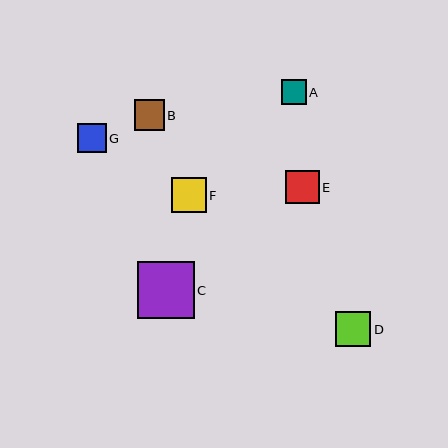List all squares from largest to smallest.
From largest to smallest: C, F, D, E, B, G, A.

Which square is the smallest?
Square A is the smallest with a size of approximately 25 pixels.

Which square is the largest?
Square C is the largest with a size of approximately 57 pixels.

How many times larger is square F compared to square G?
Square F is approximately 1.2 times the size of square G.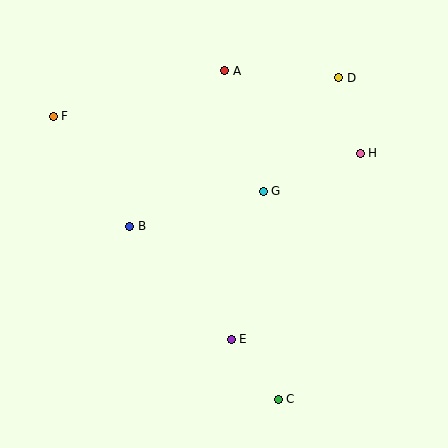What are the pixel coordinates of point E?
Point E is at (231, 339).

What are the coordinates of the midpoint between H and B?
The midpoint between H and B is at (245, 190).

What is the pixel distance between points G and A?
The distance between G and A is 127 pixels.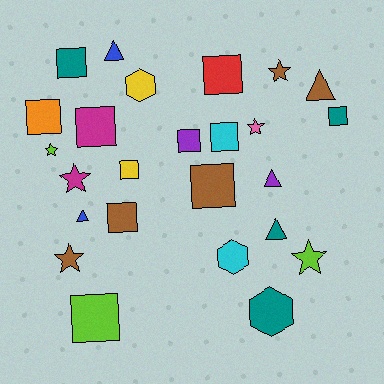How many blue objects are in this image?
There are 2 blue objects.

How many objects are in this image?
There are 25 objects.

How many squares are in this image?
There are 11 squares.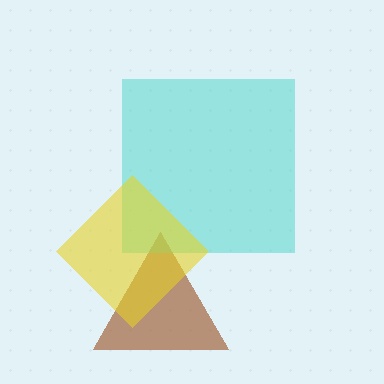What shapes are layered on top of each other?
The layered shapes are: a brown triangle, a cyan square, a yellow diamond.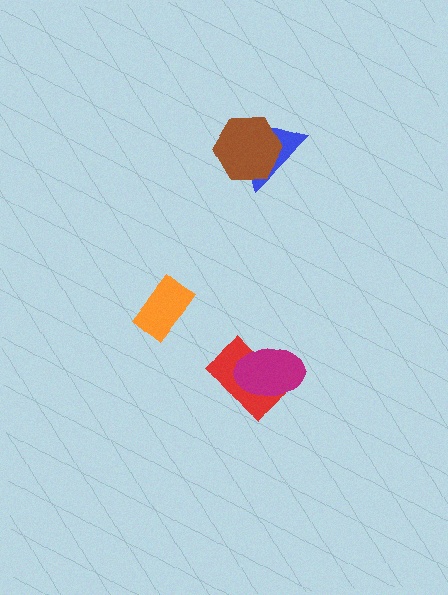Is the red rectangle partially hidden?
Yes, it is partially covered by another shape.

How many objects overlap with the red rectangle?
1 object overlaps with the red rectangle.